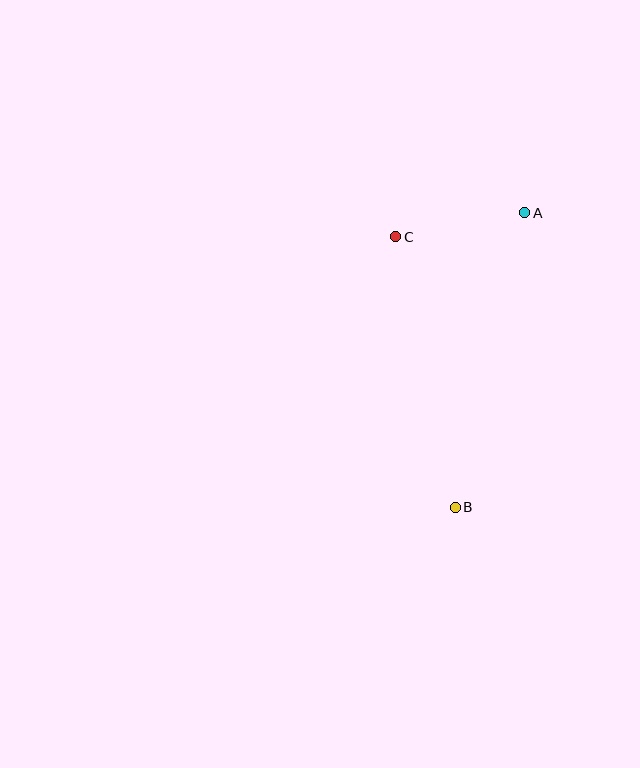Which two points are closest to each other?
Points A and C are closest to each other.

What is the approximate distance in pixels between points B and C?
The distance between B and C is approximately 277 pixels.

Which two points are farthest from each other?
Points A and B are farthest from each other.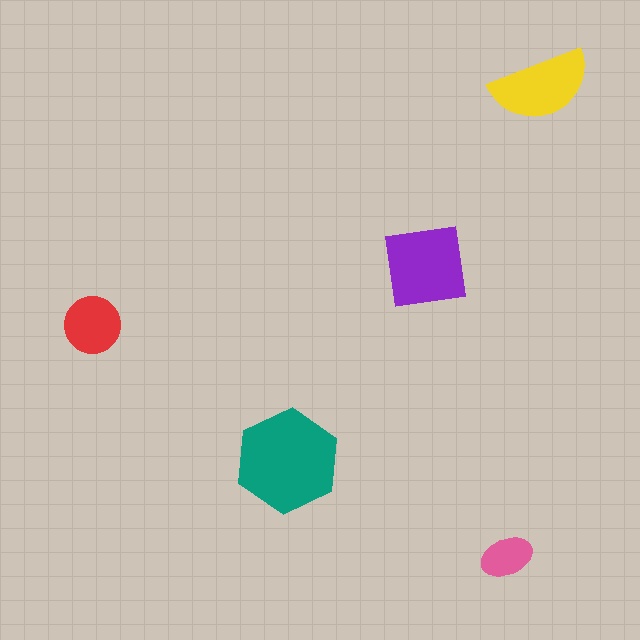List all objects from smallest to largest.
The pink ellipse, the red circle, the yellow semicircle, the purple square, the teal hexagon.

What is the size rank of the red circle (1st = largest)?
4th.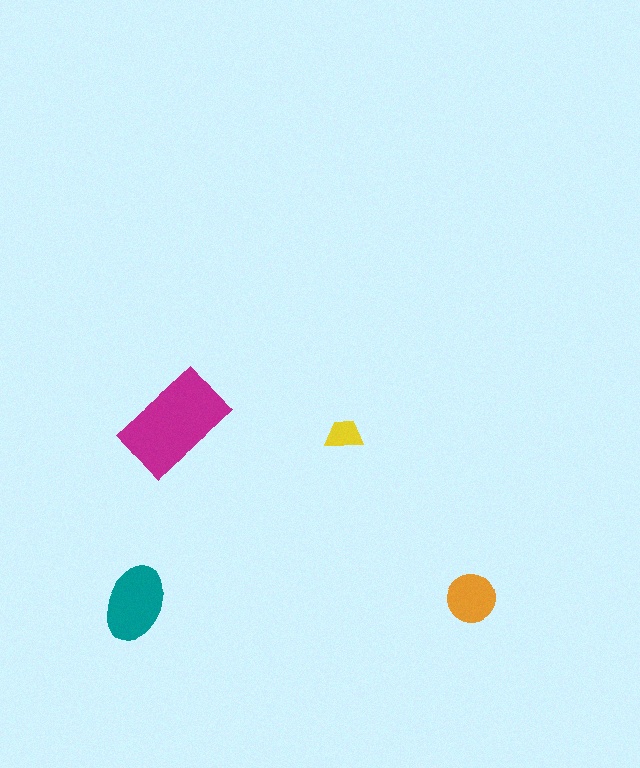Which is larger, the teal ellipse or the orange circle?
The teal ellipse.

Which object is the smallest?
The yellow trapezoid.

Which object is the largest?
The magenta rectangle.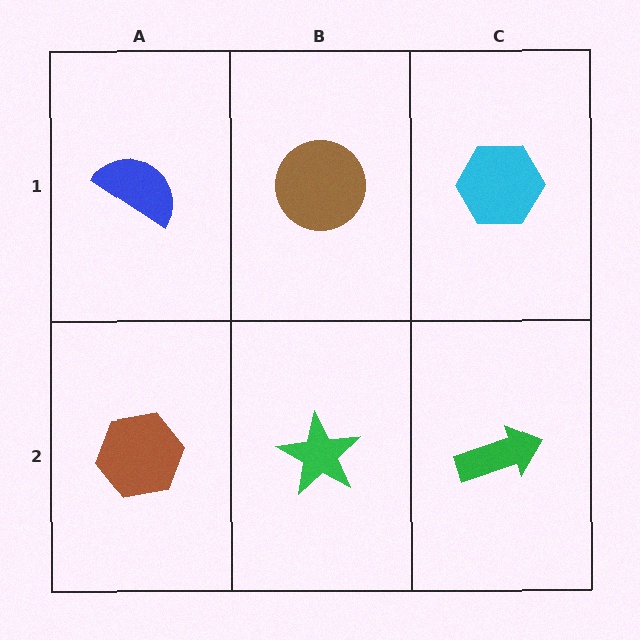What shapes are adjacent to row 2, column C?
A cyan hexagon (row 1, column C), a green star (row 2, column B).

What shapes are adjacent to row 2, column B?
A brown circle (row 1, column B), a brown hexagon (row 2, column A), a green arrow (row 2, column C).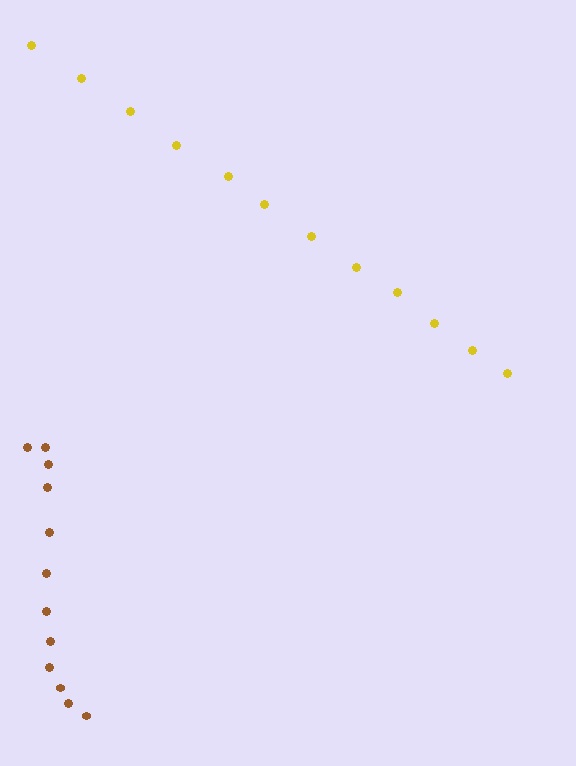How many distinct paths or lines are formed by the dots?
There are 2 distinct paths.